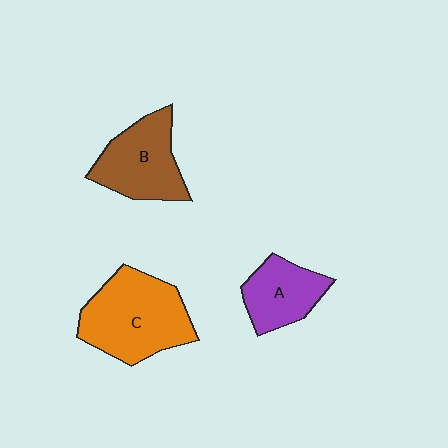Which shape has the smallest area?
Shape A (purple).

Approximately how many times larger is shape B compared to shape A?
Approximately 1.3 times.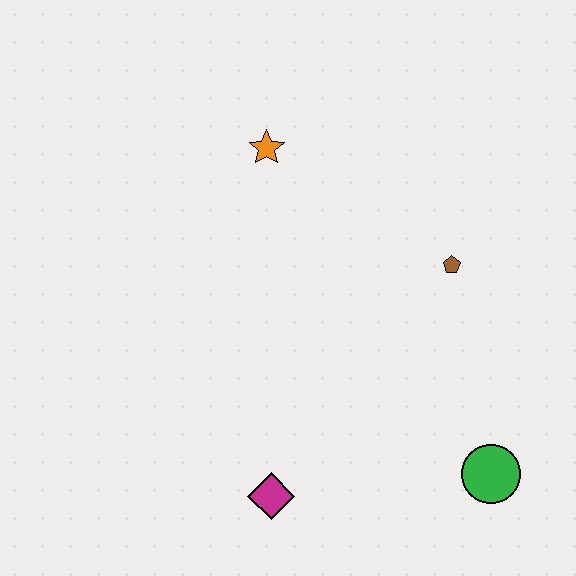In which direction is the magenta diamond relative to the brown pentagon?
The magenta diamond is below the brown pentagon.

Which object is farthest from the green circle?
The orange star is farthest from the green circle.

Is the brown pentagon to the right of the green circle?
No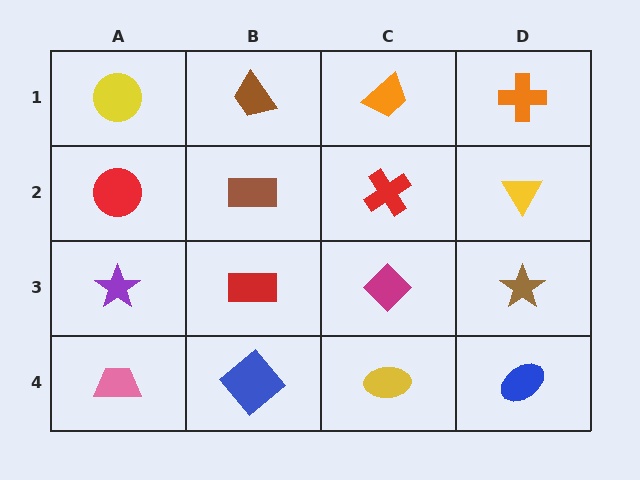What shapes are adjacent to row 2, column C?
An orange trapezoid (row 1, column C), a magenta diamond (row 3, column C), a brown rectangle (row 2, column B), a yellow triangle (row 2, column D).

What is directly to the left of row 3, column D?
A magenta diamond.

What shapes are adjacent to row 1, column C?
A red cross (row 2, column C), a brown trapezoid (row 1, column B), an orange cross (row 1, column D).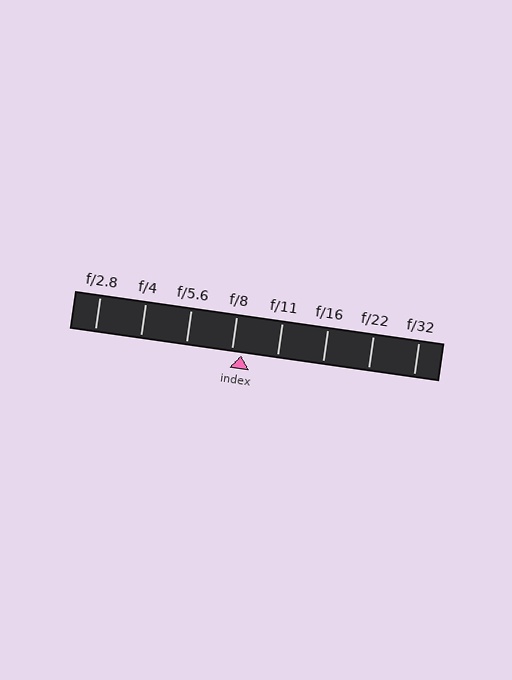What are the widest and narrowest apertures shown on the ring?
The widest aperture shown is f/2.8 and the narrowest is f/32.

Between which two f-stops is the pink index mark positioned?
The index mark is between f/8 and f/11.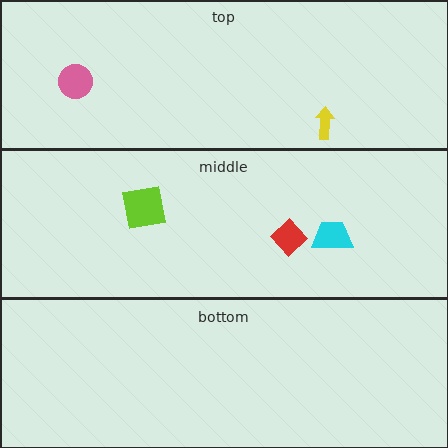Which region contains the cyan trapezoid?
The middle region.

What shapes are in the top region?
The pink circle, the yellow arrow.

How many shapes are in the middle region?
3.